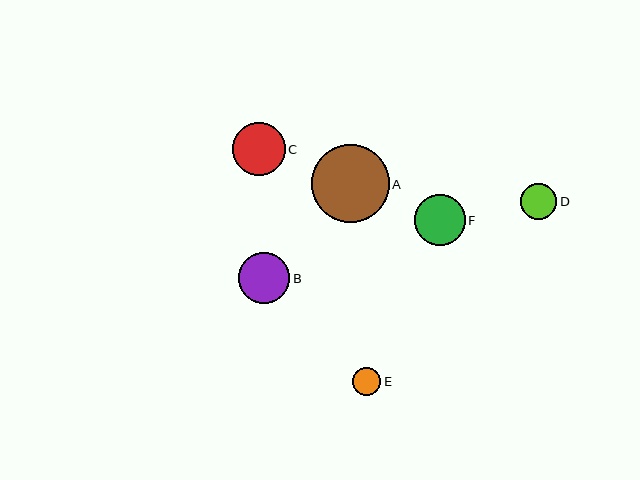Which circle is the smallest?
Circle E is the smallest with a size of approximately 28 pixels.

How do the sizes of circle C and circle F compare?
Circle C and circle F are approximately the same size.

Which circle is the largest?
Circle A is the largest with a size of approximately 78 pixels.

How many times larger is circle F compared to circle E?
Circle F is approximately 1.8 times the size of circle E.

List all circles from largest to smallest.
From largest to smallest: A, C, F, B, D, E.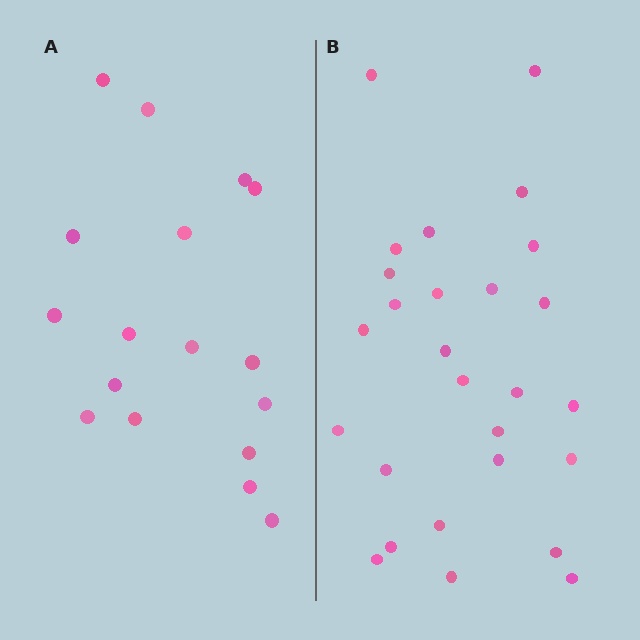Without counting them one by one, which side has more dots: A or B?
Region B (the right region) has more dots.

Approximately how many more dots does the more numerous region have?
Region B has roughly 10 or so more dots than region A.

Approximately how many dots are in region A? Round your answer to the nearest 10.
About 20 dots. (The exact count is 17, which rounds to 20.)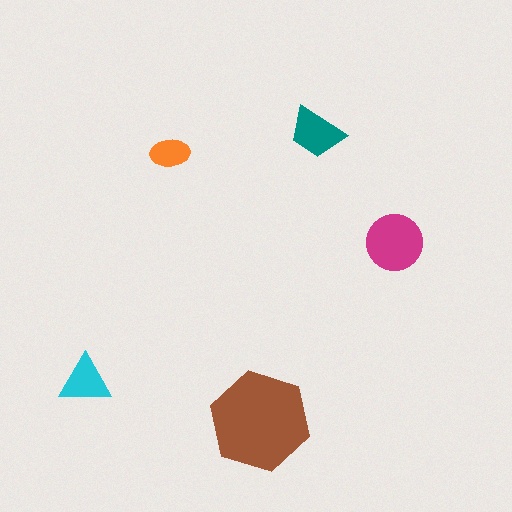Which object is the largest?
The brown hexagon.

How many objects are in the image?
There are 5 objects in the image.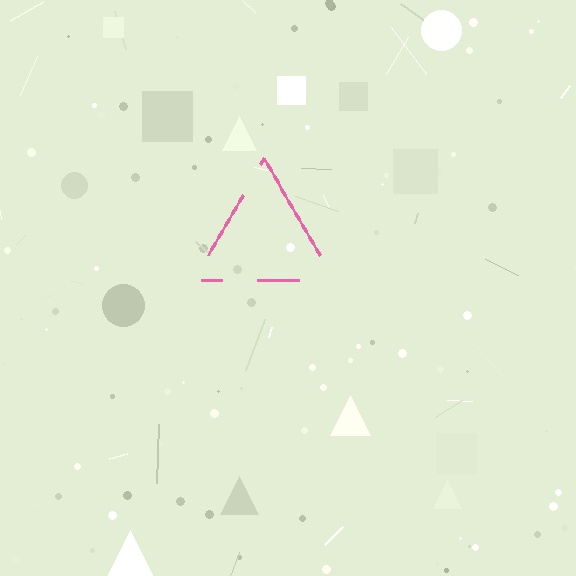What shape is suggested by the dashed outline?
The dashed outline suggests a triangle.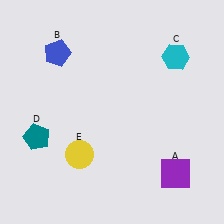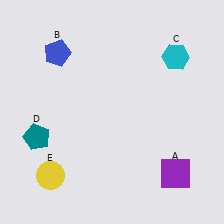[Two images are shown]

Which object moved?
The yellow circle (E) moved left.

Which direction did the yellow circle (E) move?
The yellow circle (E) moved left.